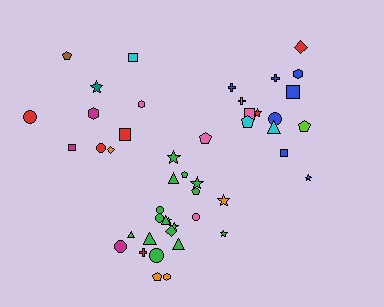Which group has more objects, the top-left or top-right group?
The top-right group.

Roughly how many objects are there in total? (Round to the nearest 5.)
Roughly 45 objects in total.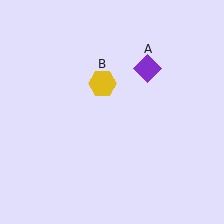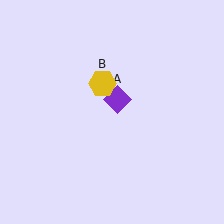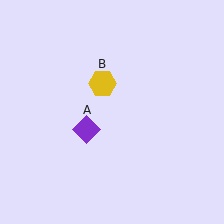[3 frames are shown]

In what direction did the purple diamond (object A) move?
The purple diamond (object A) moved down and to the left.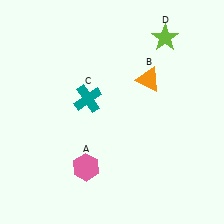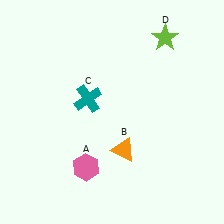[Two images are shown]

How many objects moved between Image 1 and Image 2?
1 object moved between the two images.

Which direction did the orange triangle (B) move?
The orange triangle (B) moved down.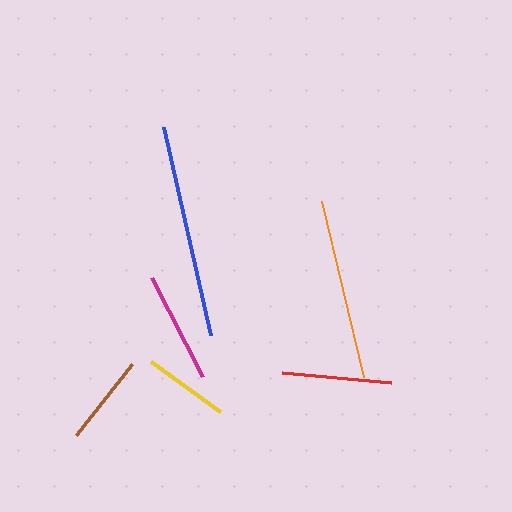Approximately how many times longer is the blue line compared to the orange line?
The blue line is approximately 1.2 times the length of the orange line.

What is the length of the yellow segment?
The yellow segment is approximately 85 pixels long.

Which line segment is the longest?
The blue line is the longest at approximately 214 pixels.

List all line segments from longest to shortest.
From longest to shortest: blue, orange, magenta, red, brown, yellow.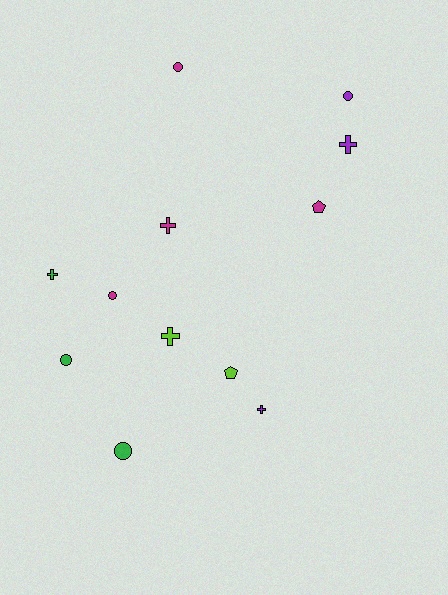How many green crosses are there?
There is 1 green cross.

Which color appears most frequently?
Magenta, with 4 objects.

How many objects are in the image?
There are 12 objects.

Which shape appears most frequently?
Circle, with 5 objects.